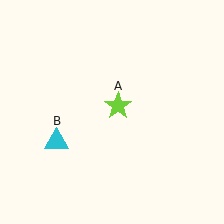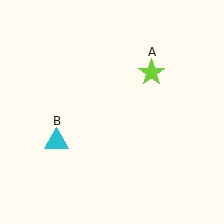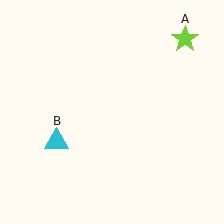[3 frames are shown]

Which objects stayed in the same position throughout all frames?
Cyan triangle (object B) remained stationary.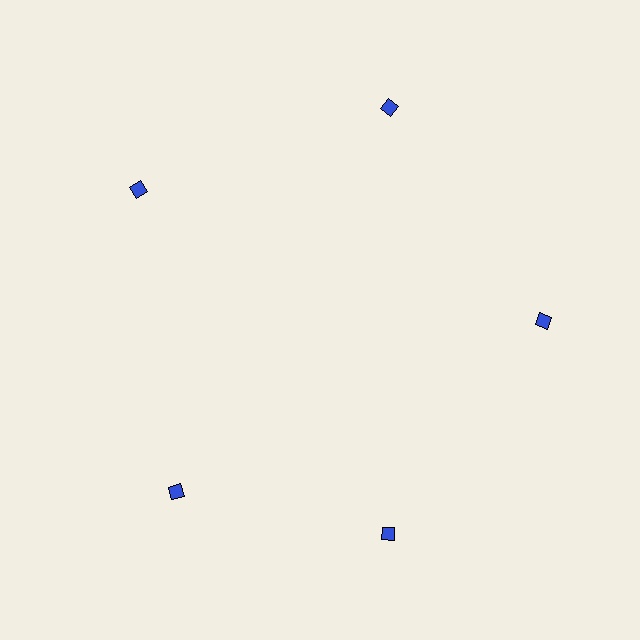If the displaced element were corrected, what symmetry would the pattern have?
It would have 5-fold rotational symmetry — the pattern would map onto itself every 72 degrees.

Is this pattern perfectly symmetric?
No. The 5 blue diamonds are arranged in a ring, but one element near the 8 o'clock position is rotated out of alignment along the ring, breaking the 5-fold rotational symmetry.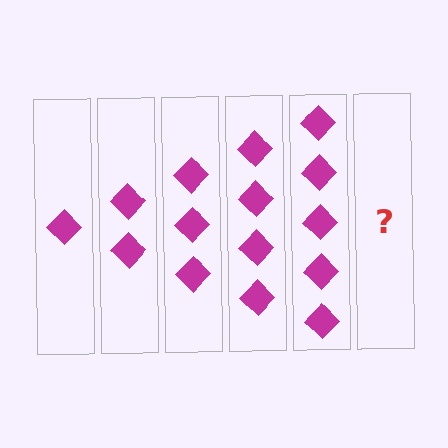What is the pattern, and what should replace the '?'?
The pattern is that each step adds one more diamond. The '?' should be 6 diamonds.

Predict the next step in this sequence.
The next step is 6 diamonds.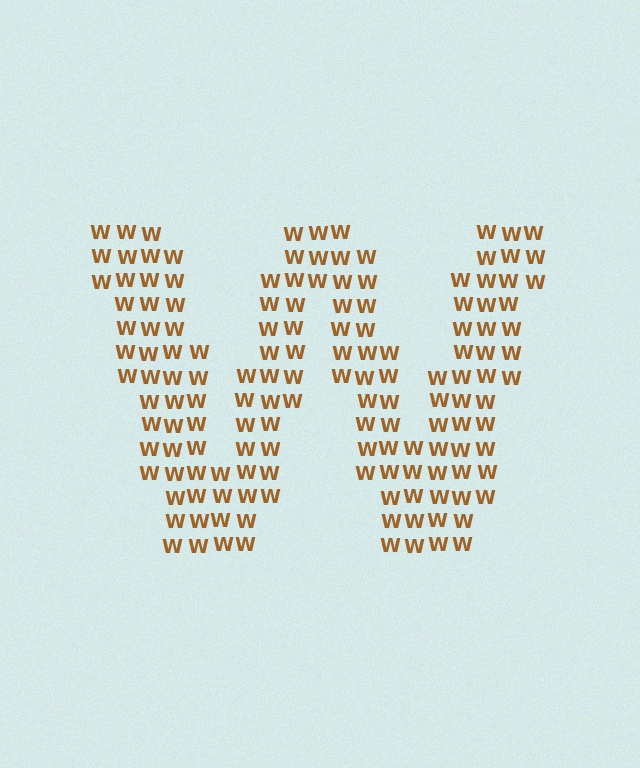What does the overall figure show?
The overall figure shows the letter W.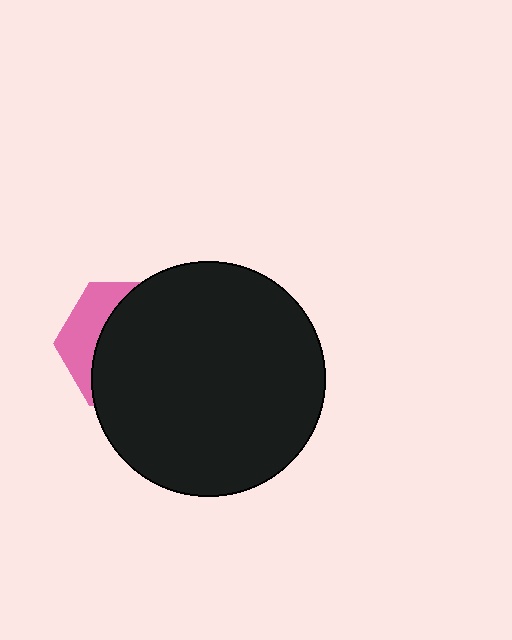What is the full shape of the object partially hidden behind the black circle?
The partially hidden object is a pink hexagon.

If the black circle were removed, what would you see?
You would see the complete pink hexagon.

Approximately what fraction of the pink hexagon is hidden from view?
Roughly 70% of the pink hexagon is hidden behind the black circle.